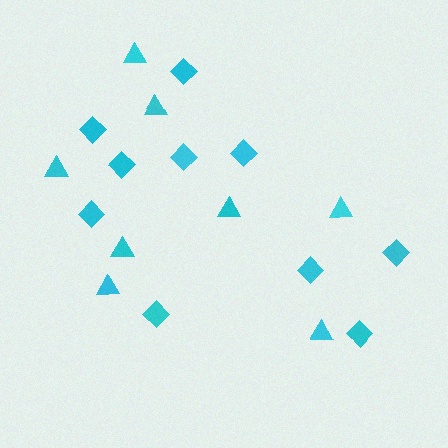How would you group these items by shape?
There are 2 groups: one group of diamonds (10) and one group of triangles (8).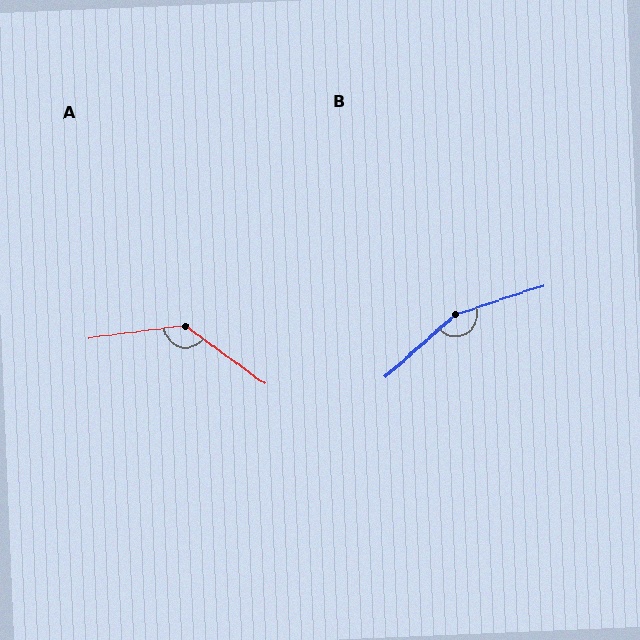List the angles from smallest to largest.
A (137°), B (157°).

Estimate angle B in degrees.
Approximately 157 degrees.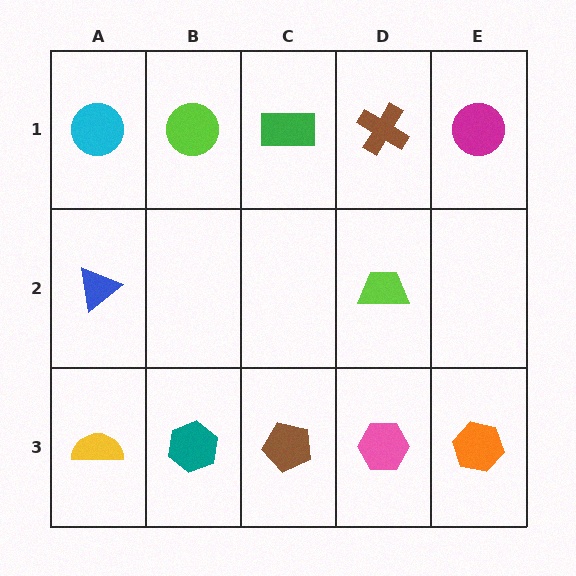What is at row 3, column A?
A yellow semicircle.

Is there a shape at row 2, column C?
No, that cell is empty.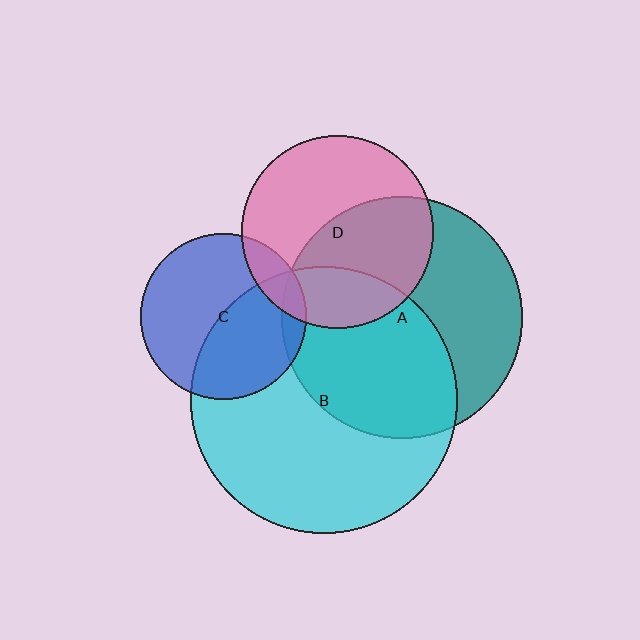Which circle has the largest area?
Circle B (cyan).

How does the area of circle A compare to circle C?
Approximately 2.1 times.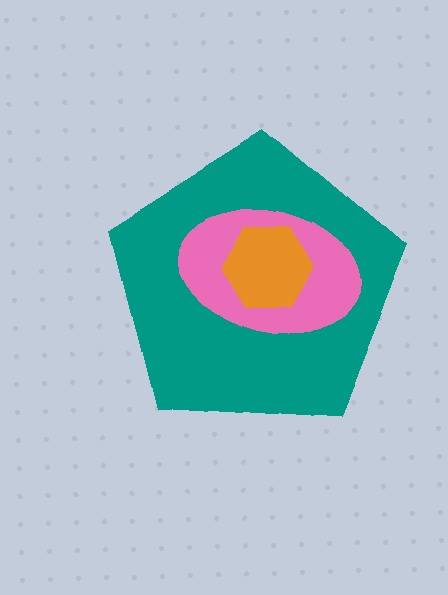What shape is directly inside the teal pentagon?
The pink ellipse.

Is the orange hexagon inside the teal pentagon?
Yes.